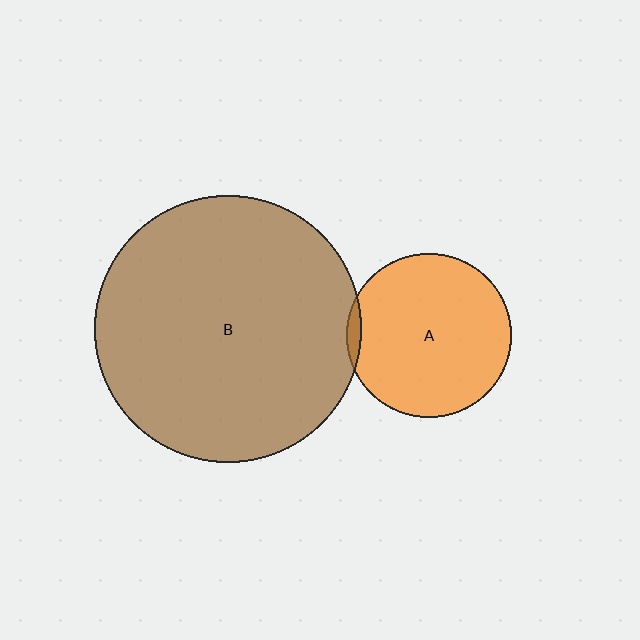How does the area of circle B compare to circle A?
Approximately 2.6 times.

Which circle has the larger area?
Circle B (brown).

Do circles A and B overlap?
Yes.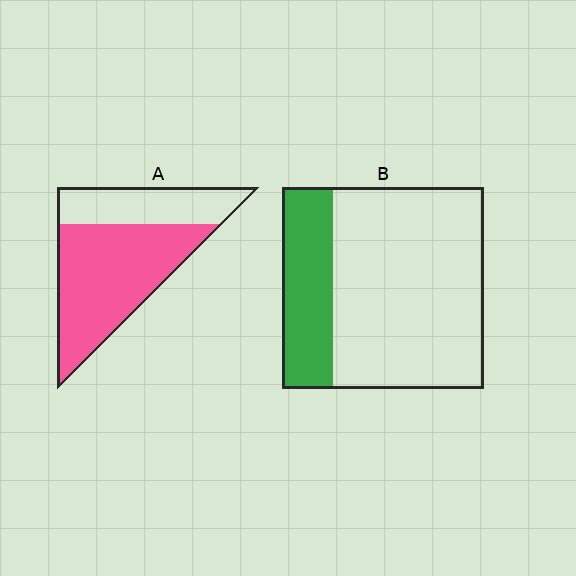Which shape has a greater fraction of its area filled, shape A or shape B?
Shape A.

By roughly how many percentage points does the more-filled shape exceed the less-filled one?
By roughly 40 percentage points (A over B).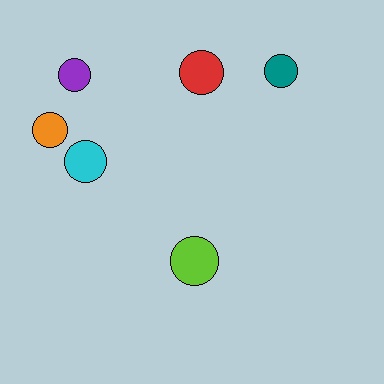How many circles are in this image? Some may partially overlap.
There are 6 circles.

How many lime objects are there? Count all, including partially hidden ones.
There is 1 lime object.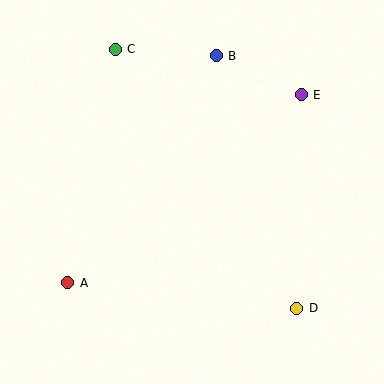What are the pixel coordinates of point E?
Point E is at (301, 95).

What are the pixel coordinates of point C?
Point C is at (115, 49).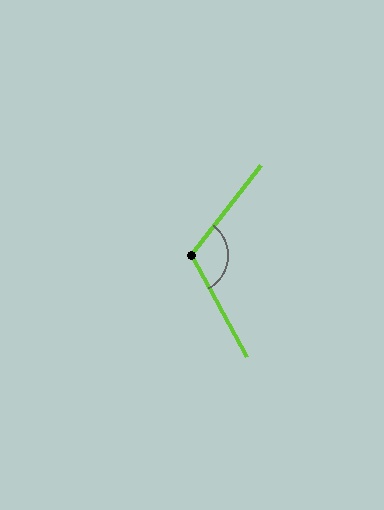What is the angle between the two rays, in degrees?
Approximately 113 degrees.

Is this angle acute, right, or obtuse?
It is obtuse.